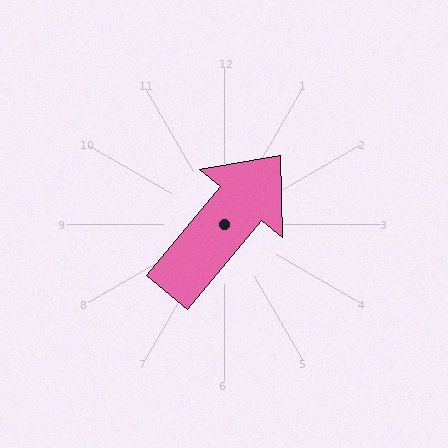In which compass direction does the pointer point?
Northeast.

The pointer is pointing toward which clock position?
Roughly 1 o'clock.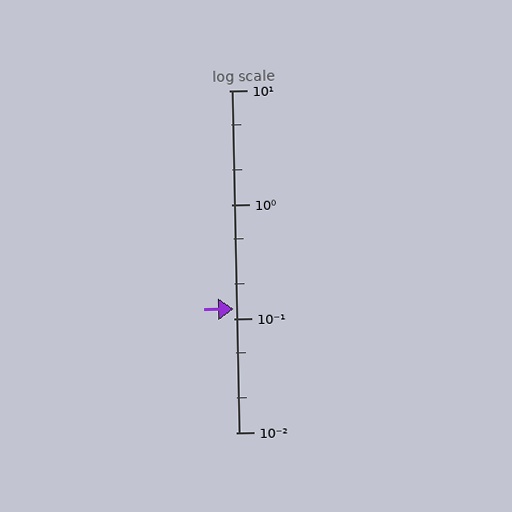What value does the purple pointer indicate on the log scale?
The pointer indicates approximately 0.12.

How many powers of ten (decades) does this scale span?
The scale spans 3 decades, from 0.01 to 10.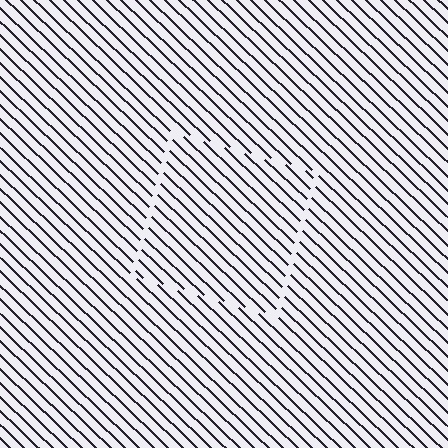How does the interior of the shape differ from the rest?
The interior of the shape contains the same grating, shifted by half a period — the contour is defined by the phase discontinuity where line-ends from the inner and outer gratings abut.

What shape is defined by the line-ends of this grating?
An illusory square. The interior of the shape contains the same grating, shifted by half a period — the contour is defined by the phase discontinuity where line-ends from the inner and outer gratings abut.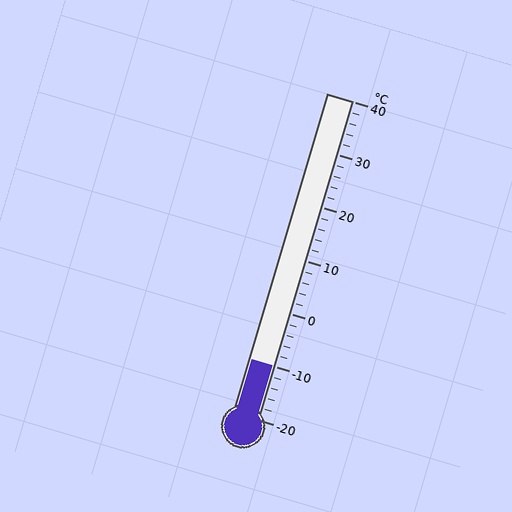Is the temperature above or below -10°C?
The temperature is at -10°C.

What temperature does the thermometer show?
The thermometer shows approximately -10°C.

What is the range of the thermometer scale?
The thermometer scale ranges from -20°C to 40°C.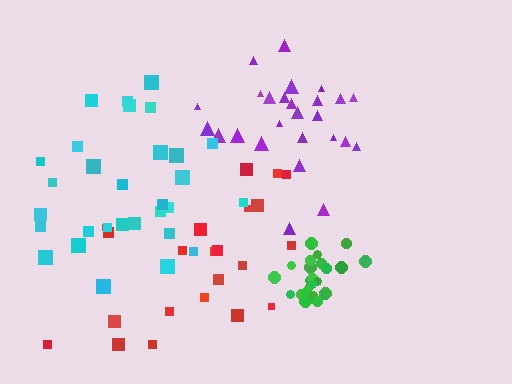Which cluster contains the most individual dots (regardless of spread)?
Cyan (30).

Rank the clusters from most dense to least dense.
green, purple, cyan, red.